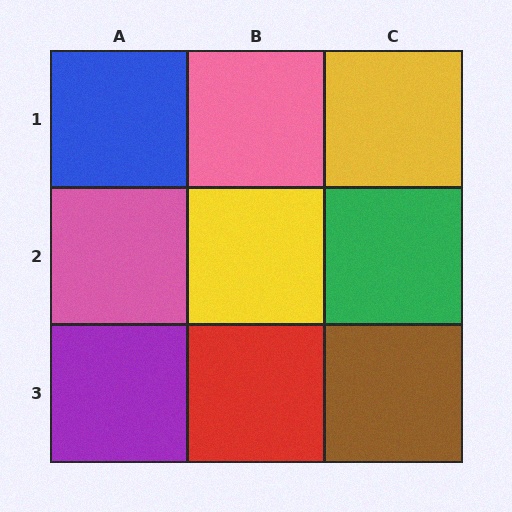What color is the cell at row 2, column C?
Green.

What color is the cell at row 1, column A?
Blue.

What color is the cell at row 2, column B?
Yellow.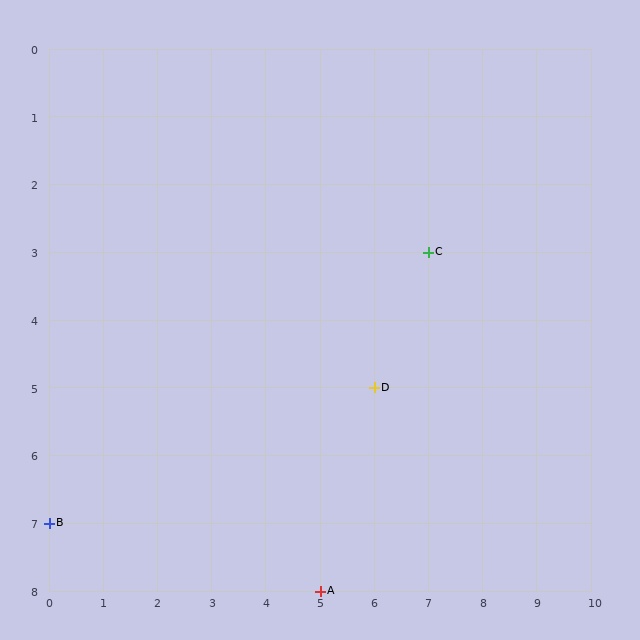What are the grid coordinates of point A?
Point A is at grid coordinates (5, 8).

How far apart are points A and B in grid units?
Points A and B are 5 columns and 1 row apart (about 5.1 grid units diagonally).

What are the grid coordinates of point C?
Point C is at grid coordinates (7, 3).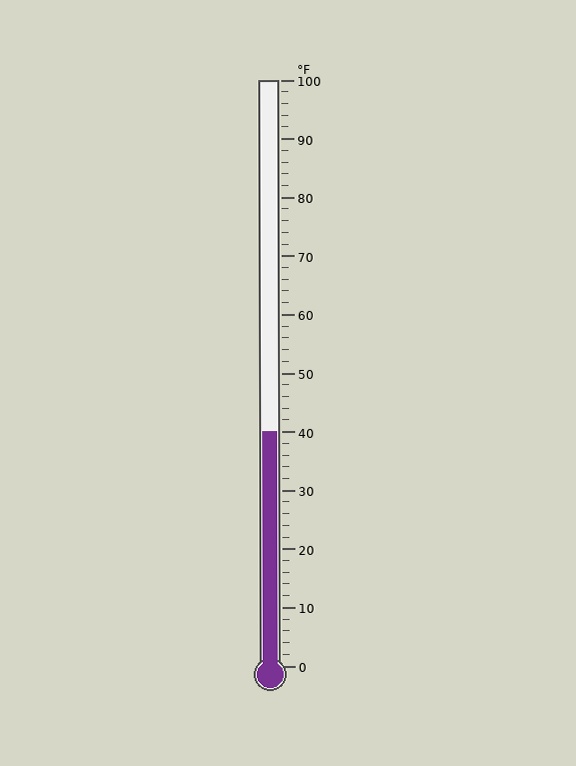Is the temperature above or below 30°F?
The temperature is above 30°F.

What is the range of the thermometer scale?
The thermometer scale ranges from 0°F to 100°F.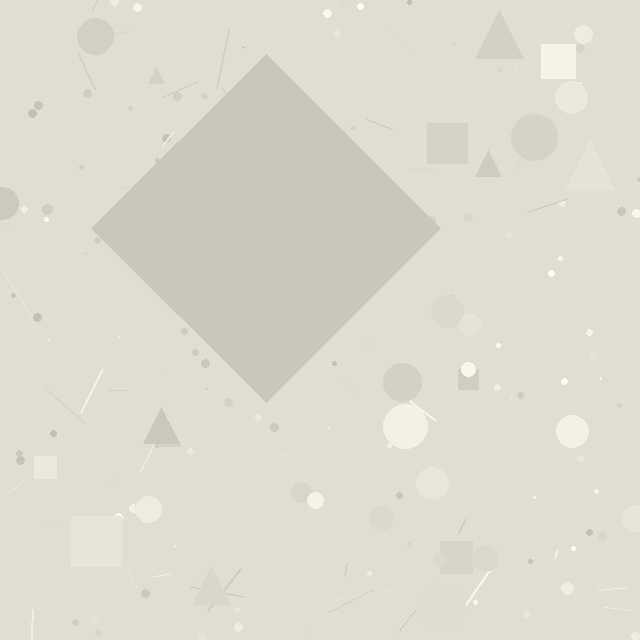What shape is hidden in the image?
A diamond is hidden in the image.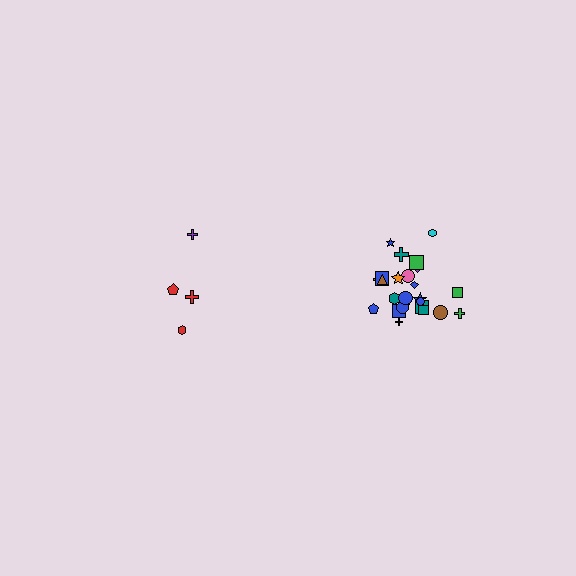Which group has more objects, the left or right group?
The right group.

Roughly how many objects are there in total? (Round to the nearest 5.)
Roughly 30 objects in total.